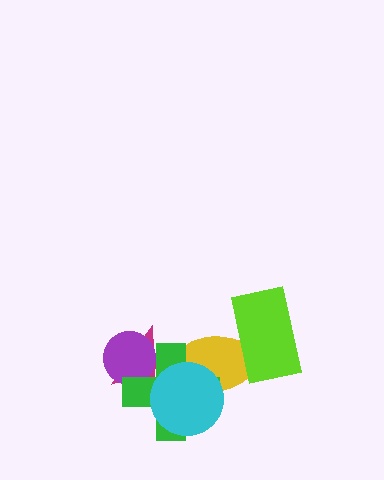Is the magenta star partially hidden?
Yes, it is partially covered by another shape.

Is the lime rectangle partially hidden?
No, no other shape covers it.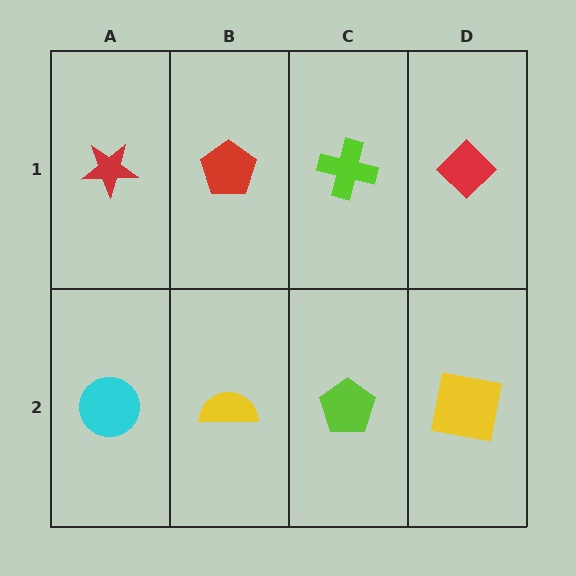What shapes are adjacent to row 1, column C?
A lime pentagon (row 2, column C), a red pentagon (row 1, column B), a red diamond (row 1, column D).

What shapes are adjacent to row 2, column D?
A red diamond (row 1, column D), a lime pentagon (row 2, column C).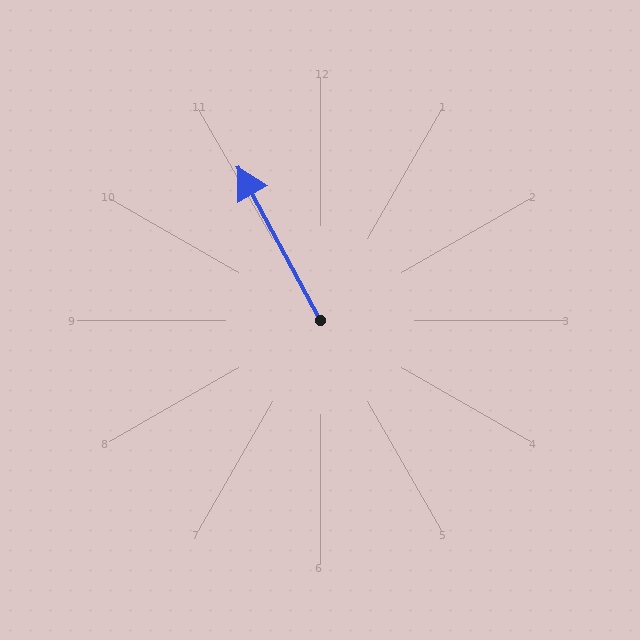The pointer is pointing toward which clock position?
Roughly 11 o'clock.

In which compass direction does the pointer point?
Northwest.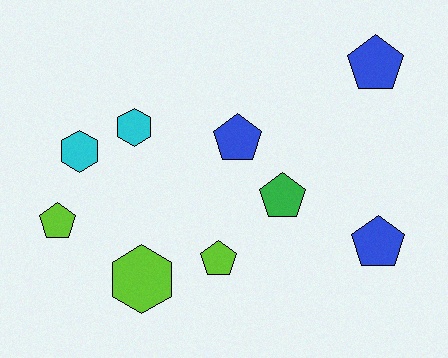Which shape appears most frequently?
Pentagon, with 6 objects.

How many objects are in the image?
There are 9 objects.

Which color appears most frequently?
Lime, with 3 objects.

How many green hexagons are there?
There are no green hexagons.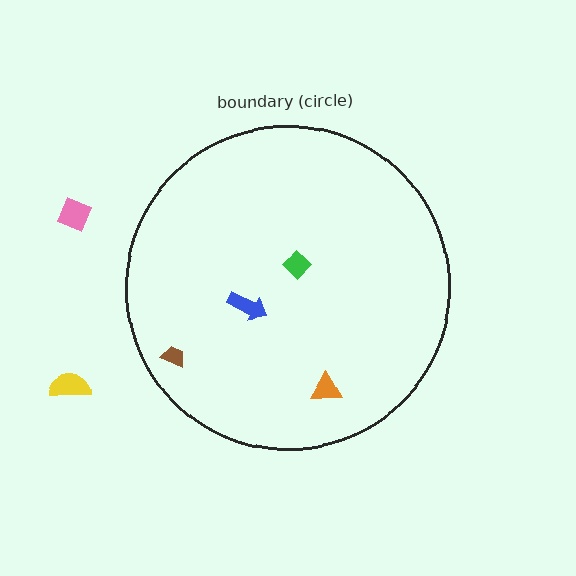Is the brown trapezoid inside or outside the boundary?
Inside.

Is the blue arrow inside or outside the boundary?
Inside.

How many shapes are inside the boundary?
4 inside, 2 outside.